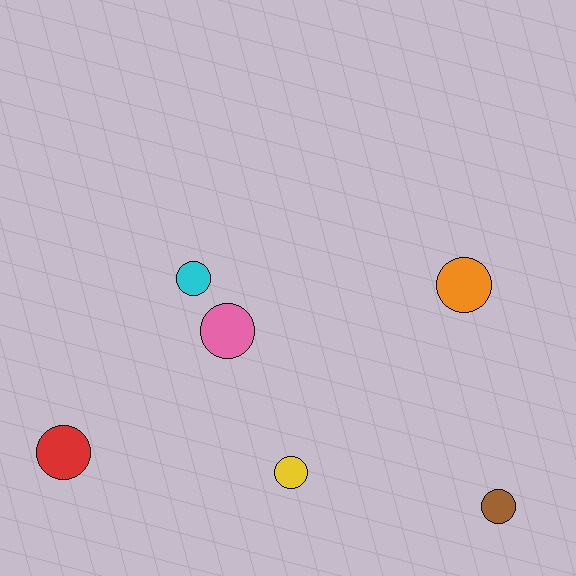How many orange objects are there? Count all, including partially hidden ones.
There is 1 orange object.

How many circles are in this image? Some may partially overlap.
There are 6 circles.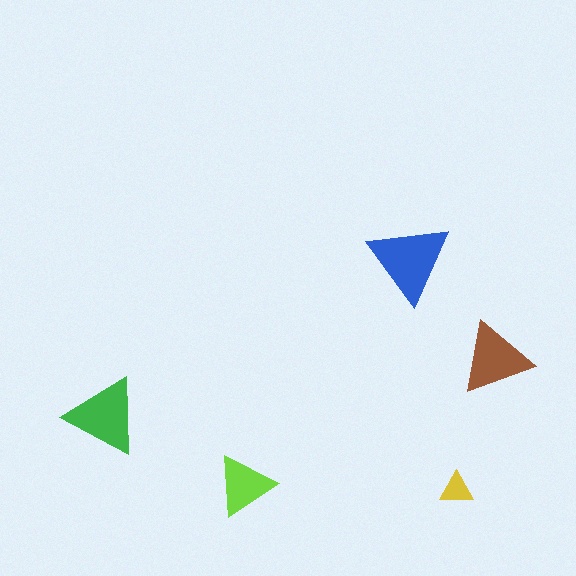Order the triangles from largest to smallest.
the blue one, the green one, the brown one, the lime one, the yellow one.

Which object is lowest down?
The yellow triangle is bottommost.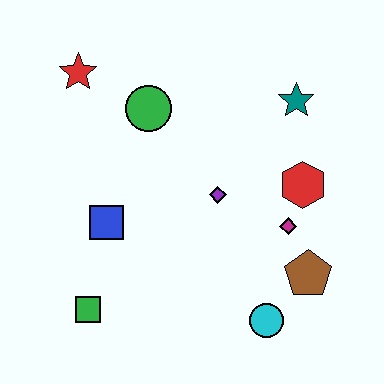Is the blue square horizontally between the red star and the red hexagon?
Yes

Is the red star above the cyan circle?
Yes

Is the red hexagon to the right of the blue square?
Yes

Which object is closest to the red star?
The green circle is closest to the red star.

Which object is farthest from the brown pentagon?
The red star is farthest from the brown pentagon.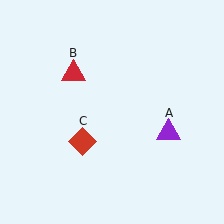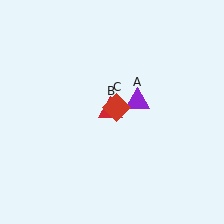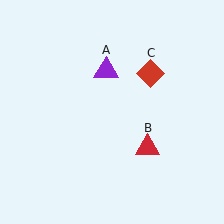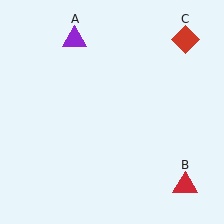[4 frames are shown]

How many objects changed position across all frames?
3 objects changed position: purple triangle (object A), red triangle (object B), red diamond (object C).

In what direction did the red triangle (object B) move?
The red triangle (object B) moved down and to the right.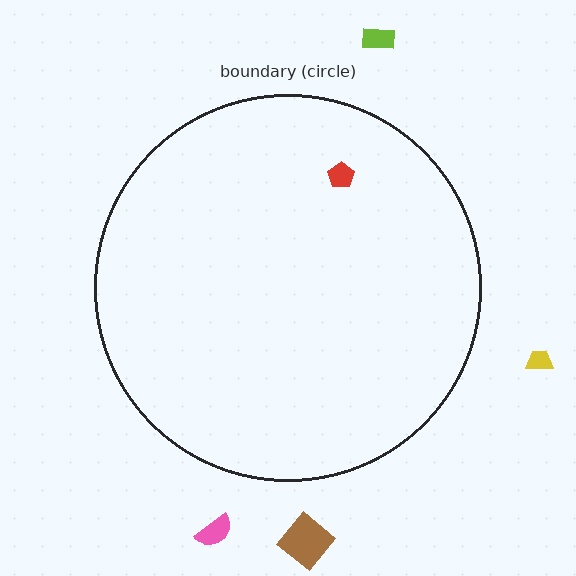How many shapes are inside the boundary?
1 inside, 4 outside.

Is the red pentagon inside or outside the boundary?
Inside.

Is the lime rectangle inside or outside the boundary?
Outside.